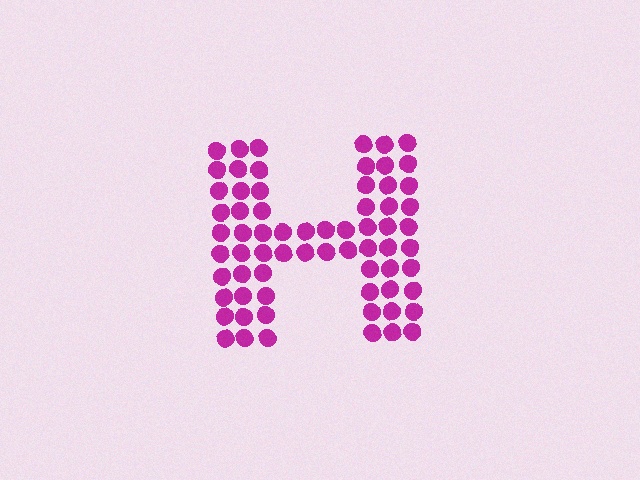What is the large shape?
The large shape is the letter H.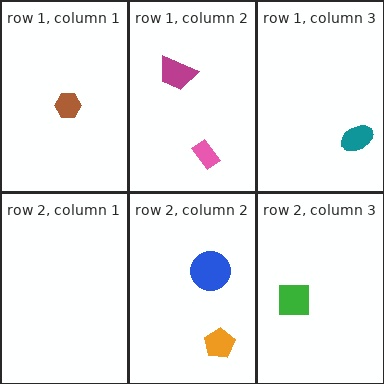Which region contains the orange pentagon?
The row 2, column 2 region.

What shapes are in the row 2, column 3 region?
The green square.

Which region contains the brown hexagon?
The row 1, column 1 region.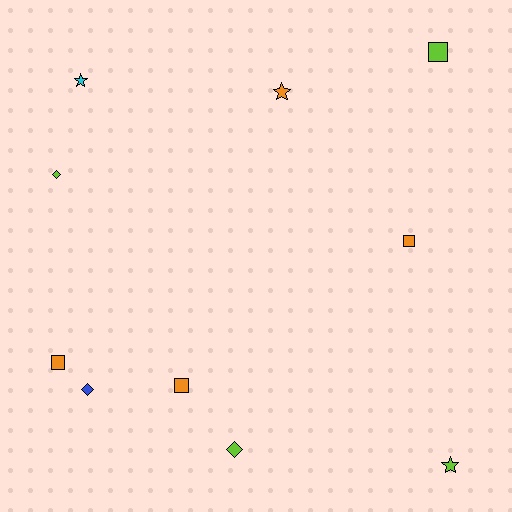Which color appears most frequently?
Lime, with 4 objects.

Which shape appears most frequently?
Square, with 4 objects.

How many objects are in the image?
There are 10 objects.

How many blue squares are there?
There are no blue squares.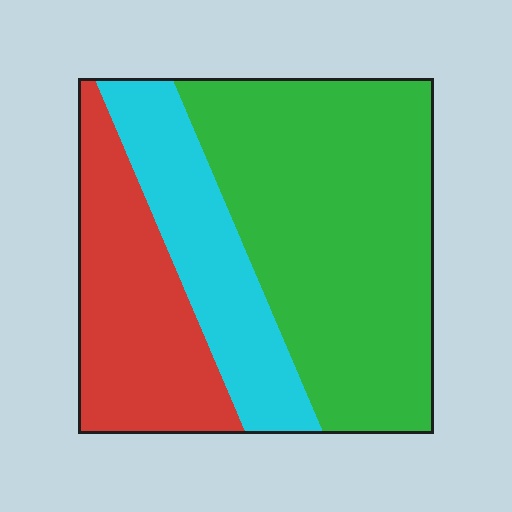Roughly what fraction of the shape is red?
Red takes up about one quarter (1/4) of the shape.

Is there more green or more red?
Green.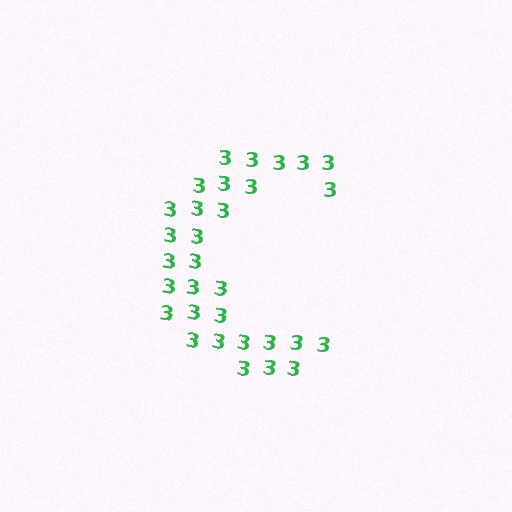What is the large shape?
The large shape is the letter C.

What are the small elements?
The small elements are digit 3's.